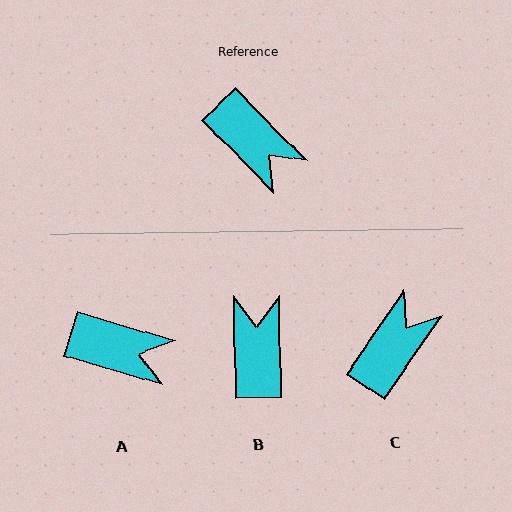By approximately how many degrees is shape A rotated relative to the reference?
Approximately 29 degrees counter-clockwise.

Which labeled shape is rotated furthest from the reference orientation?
B, about 136 degrees away.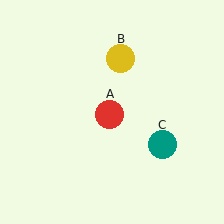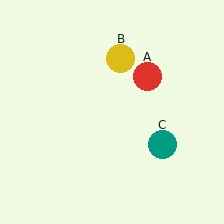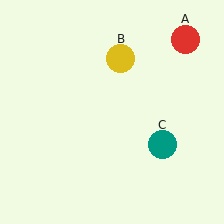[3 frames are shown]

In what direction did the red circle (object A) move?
The red circle (object A) moved up and to the right.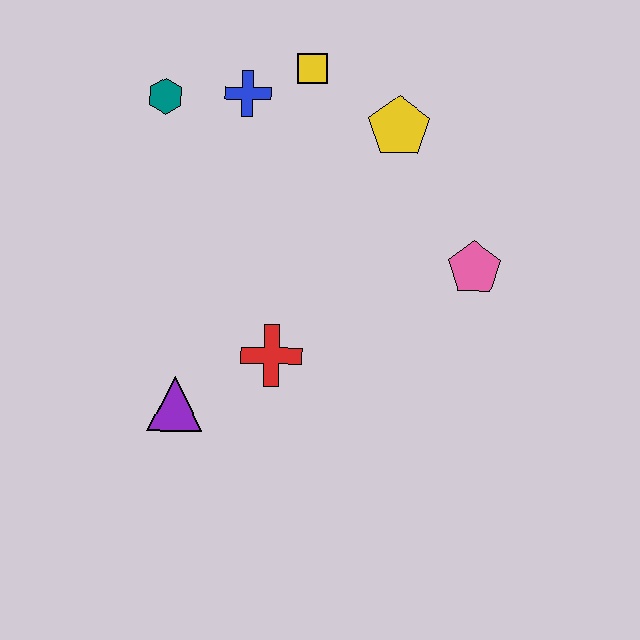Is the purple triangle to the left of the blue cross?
Yes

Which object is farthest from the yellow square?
The purple triangle is farthest from the yellow square.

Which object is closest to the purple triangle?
The red cross is closest to the purple triangle.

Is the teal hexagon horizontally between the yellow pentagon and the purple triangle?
No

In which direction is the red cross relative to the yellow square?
The red cross is below the yellow square.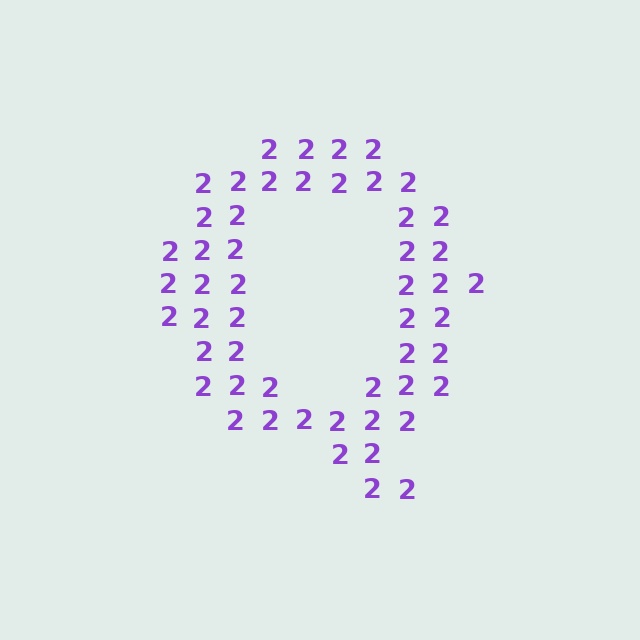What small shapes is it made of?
It is made of small digit 2's.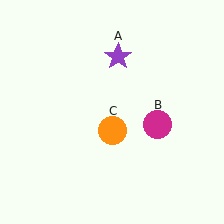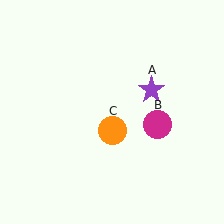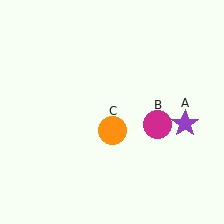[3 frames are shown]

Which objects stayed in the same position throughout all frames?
Magenta circle (object B) and orange circle (object C) remained stationary.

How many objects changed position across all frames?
1 object changed position: purple star (object A).